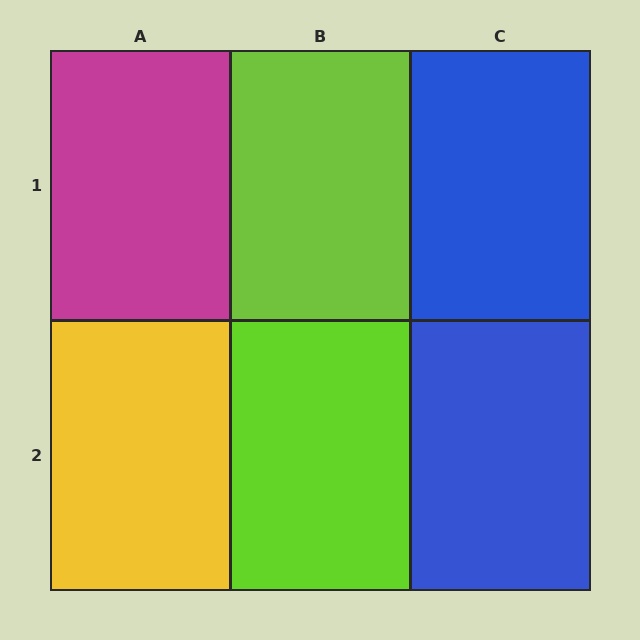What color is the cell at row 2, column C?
Blue.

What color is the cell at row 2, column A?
Yellow.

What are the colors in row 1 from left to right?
Magenta, lime, blue.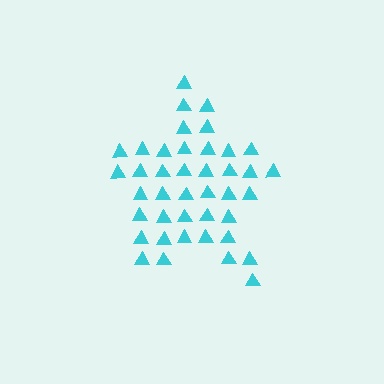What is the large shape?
The large shape is a star.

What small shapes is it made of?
It is made of small triangles.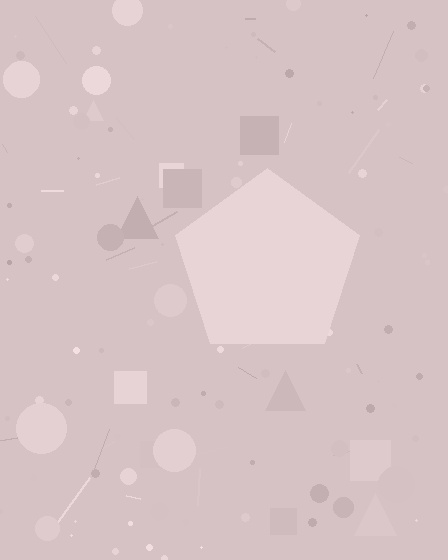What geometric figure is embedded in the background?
A pentagon is embedded in the background.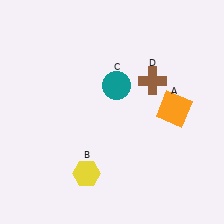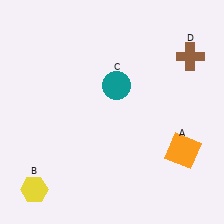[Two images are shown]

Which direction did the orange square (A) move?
The orange square (A) moved down.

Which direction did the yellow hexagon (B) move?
The yellow hexagon (B) moved left.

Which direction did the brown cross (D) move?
The brown cross (D) moved right.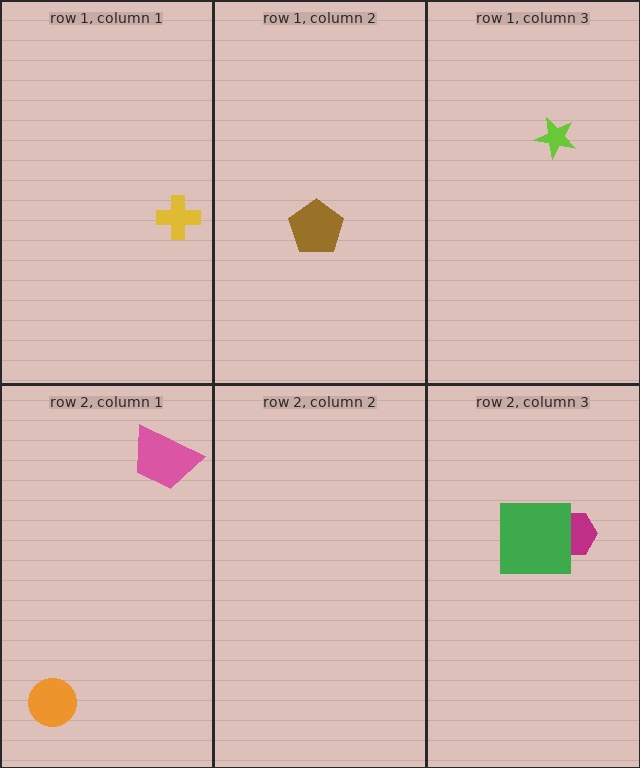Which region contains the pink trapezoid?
The row 2, column 1 region.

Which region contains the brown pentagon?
The row 1, column 2 region.